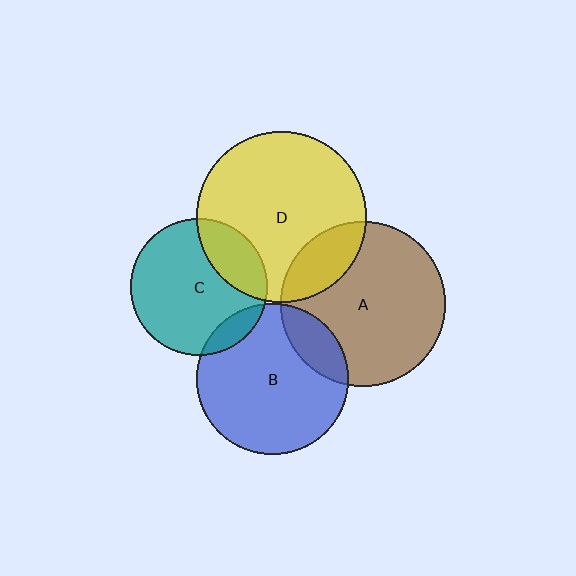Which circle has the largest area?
Circle D (yellow).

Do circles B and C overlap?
Yes.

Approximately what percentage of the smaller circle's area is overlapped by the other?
Approximately 10%.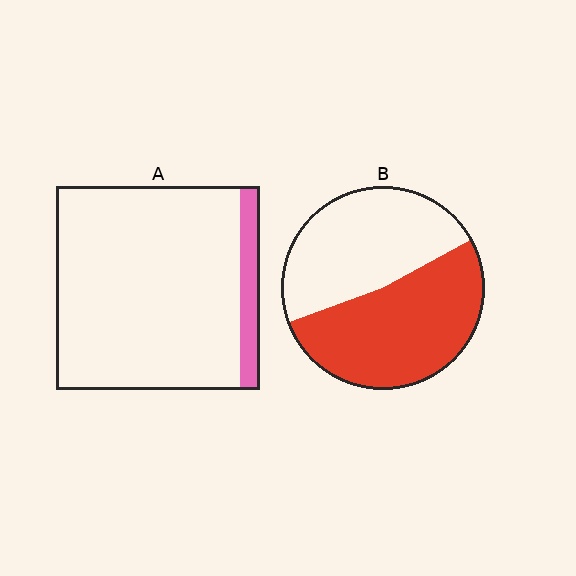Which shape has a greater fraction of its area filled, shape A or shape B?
Shape B.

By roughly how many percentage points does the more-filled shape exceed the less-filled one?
By roughly 45 percentage points (B over A).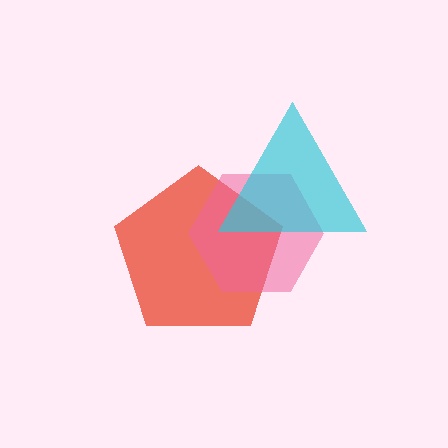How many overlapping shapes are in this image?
There are 3 overlapping shapes in the image.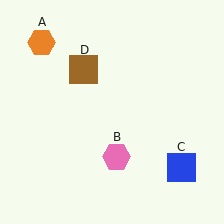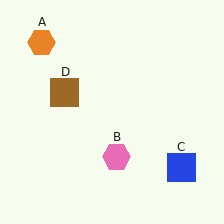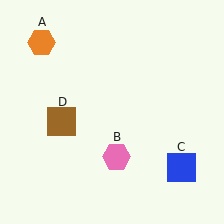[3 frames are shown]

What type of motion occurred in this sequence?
The brown square (object D) rotated counterclockwise around the center of the scene.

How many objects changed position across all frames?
1 object changed position: brown square (object D).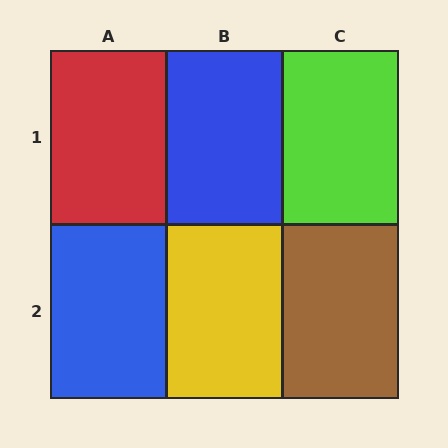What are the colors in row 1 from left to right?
Red, blue, lime.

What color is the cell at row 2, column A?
Blue.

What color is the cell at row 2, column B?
Yellow.